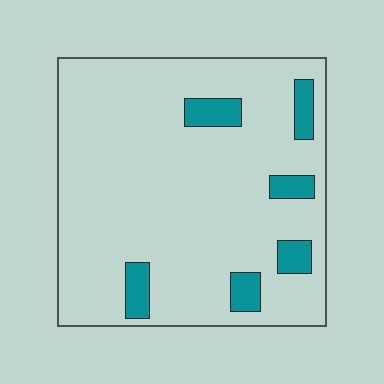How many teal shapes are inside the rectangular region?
6.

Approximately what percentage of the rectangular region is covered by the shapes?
Approximately 10%.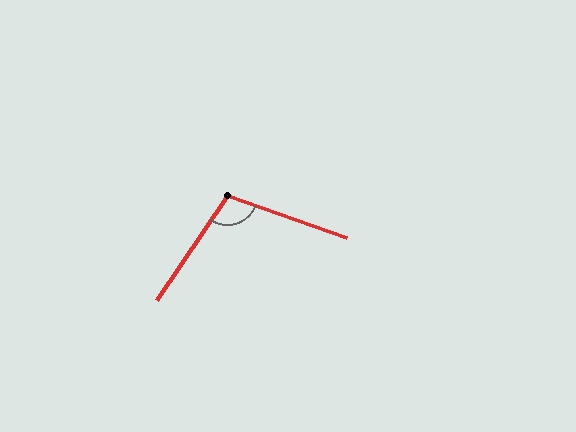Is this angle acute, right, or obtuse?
It is obtuse.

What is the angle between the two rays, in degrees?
Approximately 105 degrees.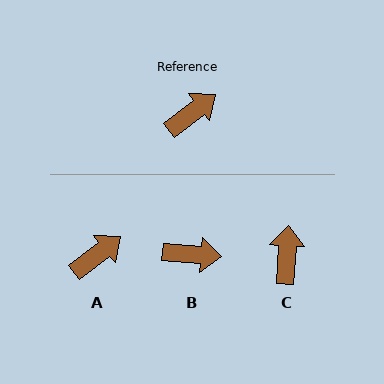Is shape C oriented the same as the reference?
No, it is off by about 49 degrees.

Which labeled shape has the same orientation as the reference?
A.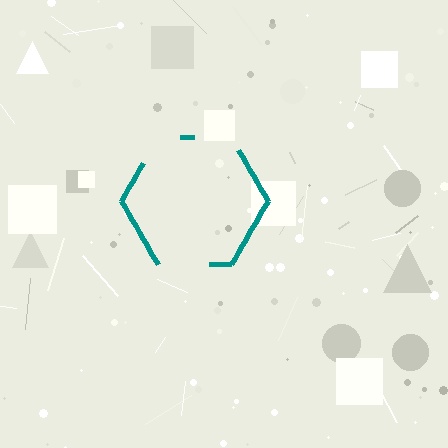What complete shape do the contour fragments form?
The contour fragments form a hexagon.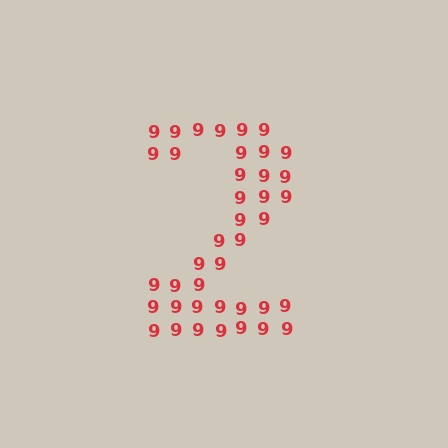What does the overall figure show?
The overall figure shows the digit 2.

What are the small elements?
The small elements are digit 9's.